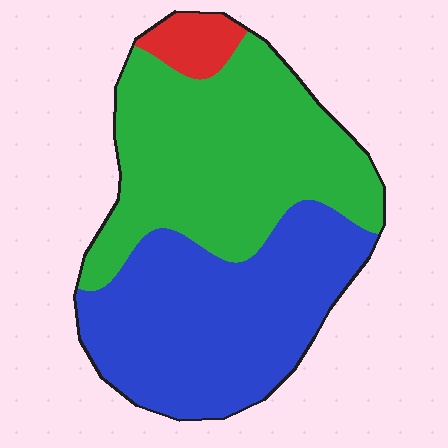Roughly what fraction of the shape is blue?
Blue covers 46% of the shape.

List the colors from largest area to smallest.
From largest to smallest: green, blue, red.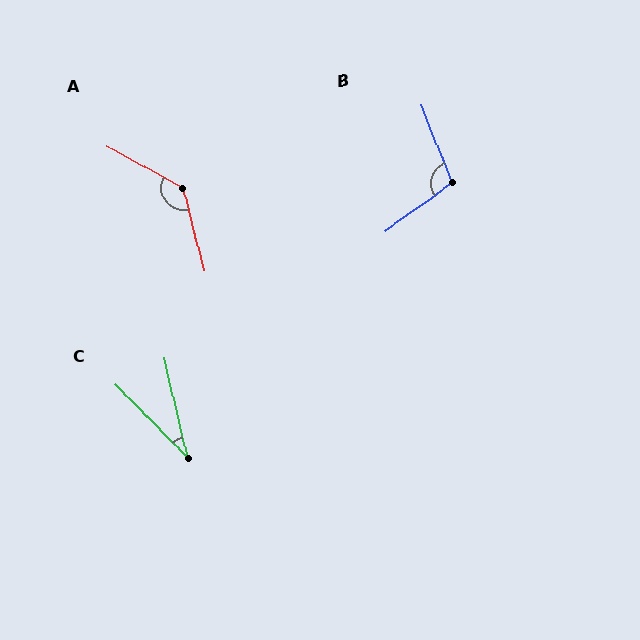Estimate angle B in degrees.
Approximately 104 degrees.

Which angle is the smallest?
C, at approximately 31 degrees.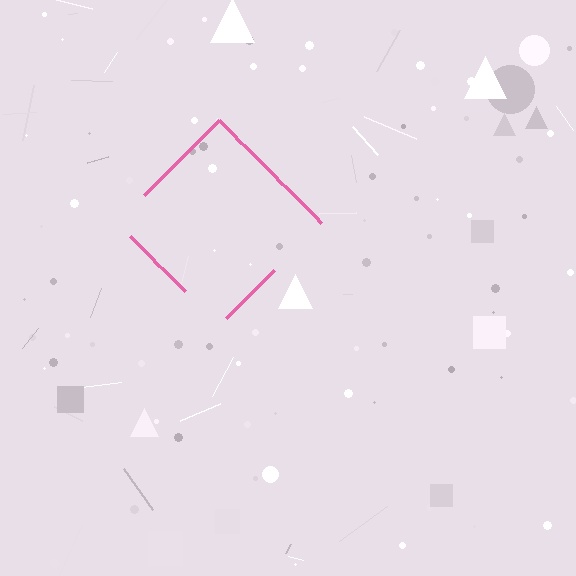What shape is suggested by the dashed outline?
The dashed outline suggests a diamond.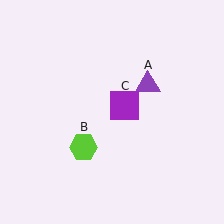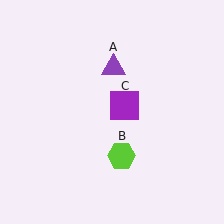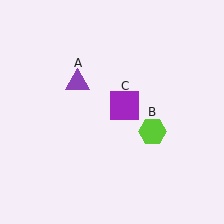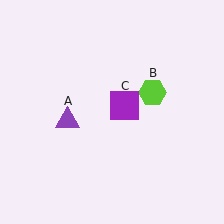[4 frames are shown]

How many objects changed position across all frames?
2 objects changed position: purple triangle (object A), lime hexagon (object B).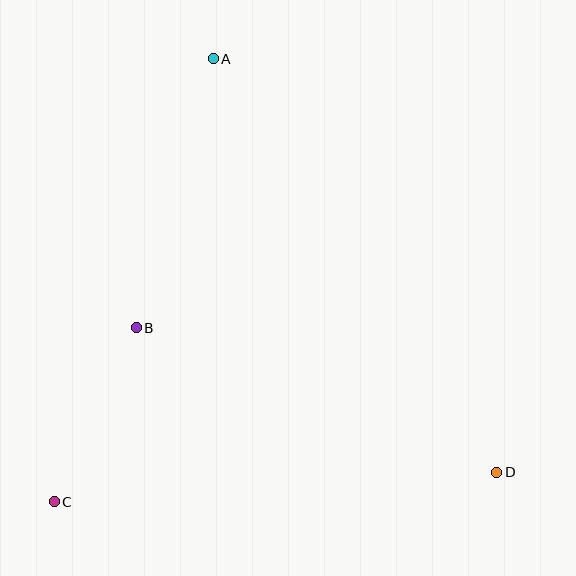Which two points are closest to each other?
Points B and C are closest to each other.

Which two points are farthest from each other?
Points A and D are farthest from each other.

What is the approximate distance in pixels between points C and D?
The distance between C and D is approximately 443 pixels.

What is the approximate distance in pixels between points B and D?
The distance between B and D is approximately 388 pixels.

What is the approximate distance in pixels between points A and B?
The distance between A and B is approximately 280 pixels.